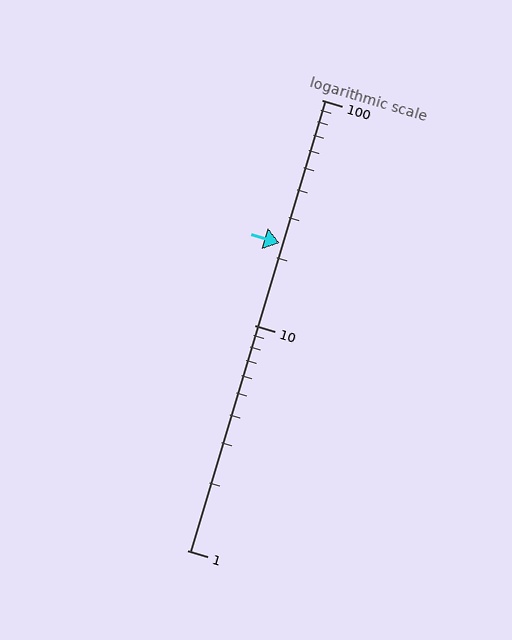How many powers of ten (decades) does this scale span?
The scale spans 2 decades, from 1 to 100.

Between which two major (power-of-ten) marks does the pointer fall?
The pointer is between 10 and 100.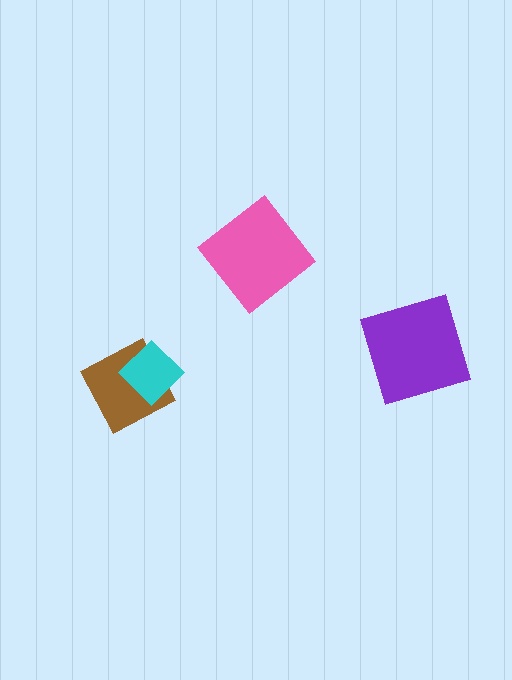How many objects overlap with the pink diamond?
0 objects overlap with the pink diamond.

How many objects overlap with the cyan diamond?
1 object overlaps with the cyan diamond.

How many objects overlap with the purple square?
0 objects overlap with the purple square.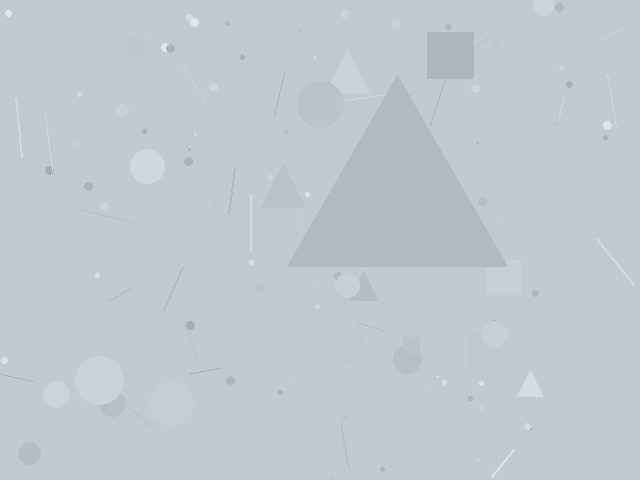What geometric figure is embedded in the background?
A triangle is embedded in the background.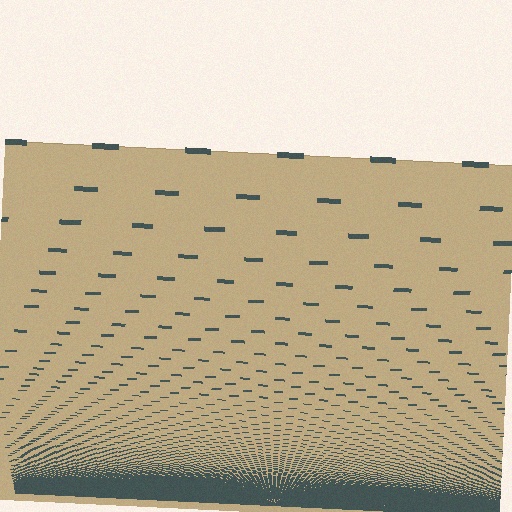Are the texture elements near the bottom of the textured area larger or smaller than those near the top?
Smaller. The gradient is inverted — elements near the bottom are smaller and denser.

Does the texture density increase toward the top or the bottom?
Density increases toward the bottom.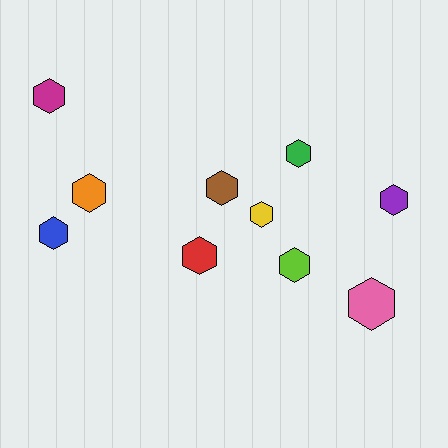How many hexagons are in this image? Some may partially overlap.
There are 10 hexagons.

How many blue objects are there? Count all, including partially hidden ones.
There is 1 blue object.